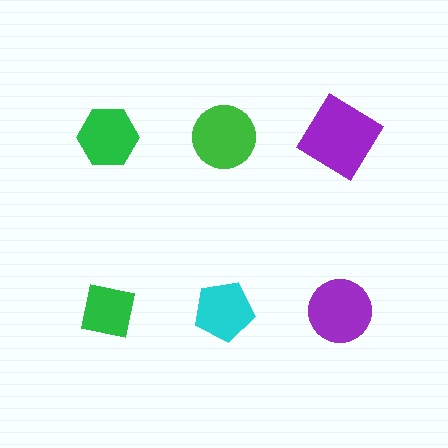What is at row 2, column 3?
A purple circle.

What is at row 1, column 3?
A purple diamond.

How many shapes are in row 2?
3 shapes.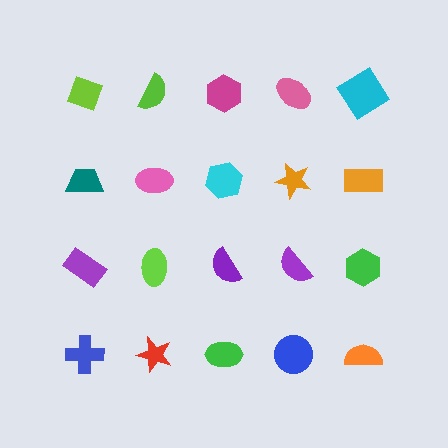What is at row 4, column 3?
A green ellipse.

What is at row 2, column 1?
A teal trapezoid.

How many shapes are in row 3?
5 shapes.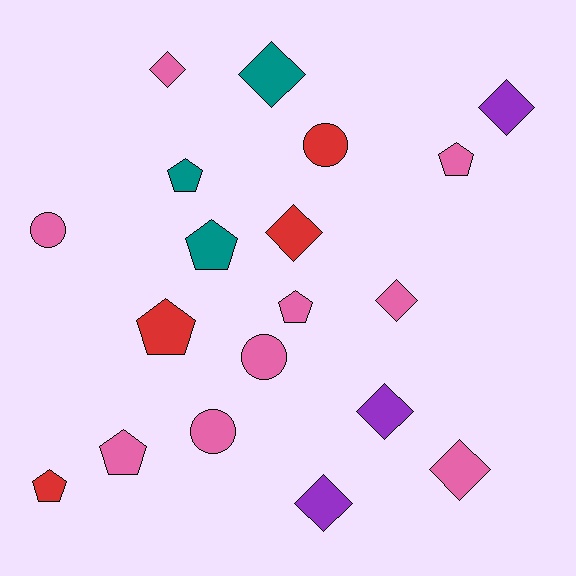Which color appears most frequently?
Pink, with 9 objects.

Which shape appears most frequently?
Diamond, with 8 objects.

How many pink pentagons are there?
There are 3 pink pentagons.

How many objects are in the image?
There are 19 objects.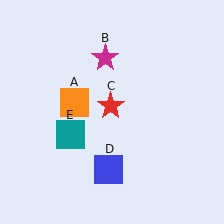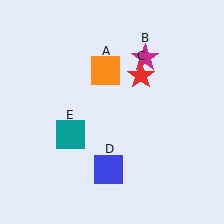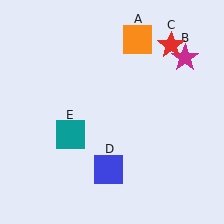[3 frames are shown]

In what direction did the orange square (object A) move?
The orange square (object A) moved up and to the right.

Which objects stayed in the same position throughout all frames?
Blue square (object D) and teal square (object E) remained stationary.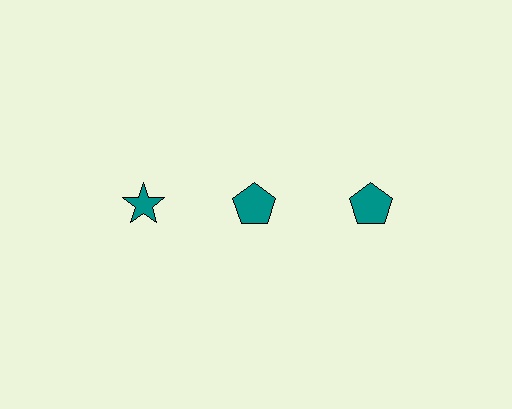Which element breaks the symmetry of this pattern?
The teal star in the top row, leftmost column breaks the symmetry. All other shapes are teal pentagons.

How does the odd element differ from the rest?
It has a different shape: star instead of pentagon.